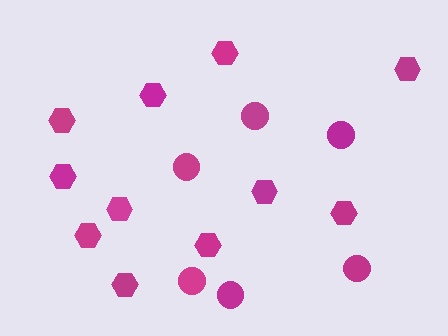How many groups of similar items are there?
There are 2 groups: one group of circles (6) and one group of hexagons (11).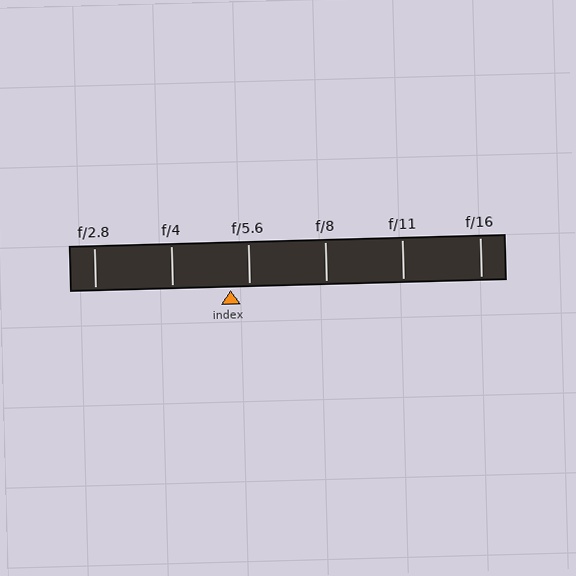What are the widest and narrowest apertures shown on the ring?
The widest aperture shown is f/2.8 and the narrowest is f/16.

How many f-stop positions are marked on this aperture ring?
There are 6 f-stop positions marked.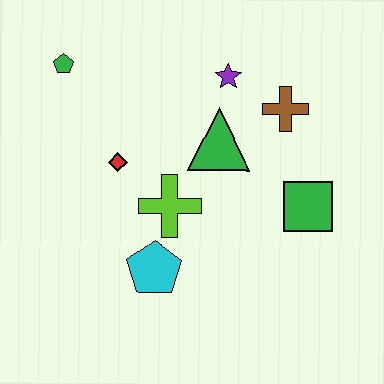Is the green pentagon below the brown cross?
No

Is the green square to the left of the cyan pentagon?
No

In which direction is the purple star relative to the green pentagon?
The purple star is to the right of the green pentagon.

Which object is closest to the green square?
The brown cross is closest to the green square.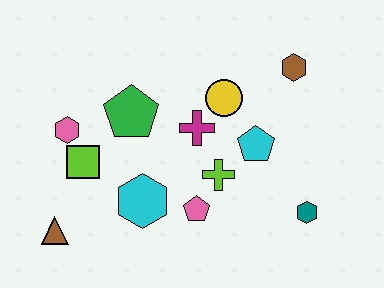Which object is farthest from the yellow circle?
The brown triangle is farthest from the yellow circle.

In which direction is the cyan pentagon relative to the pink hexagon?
The cyan pentagon is to the right of the pink hexagon.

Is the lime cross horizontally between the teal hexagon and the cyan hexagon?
Yes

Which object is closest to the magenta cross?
The yellow circle is closest to the magenta cross.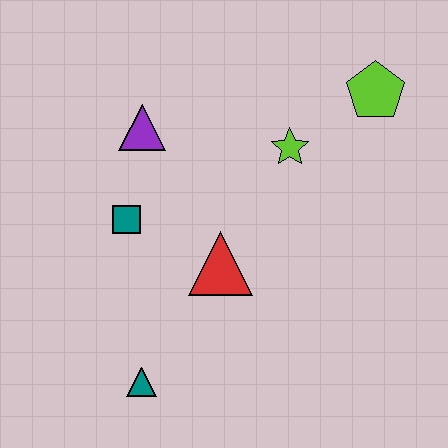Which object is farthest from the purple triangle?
The teal triangle is farthest from the purple triangle.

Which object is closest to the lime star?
The lime pentagon is closest to the lime star.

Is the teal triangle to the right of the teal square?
Yes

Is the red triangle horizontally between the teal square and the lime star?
Yes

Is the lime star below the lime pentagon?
Yes